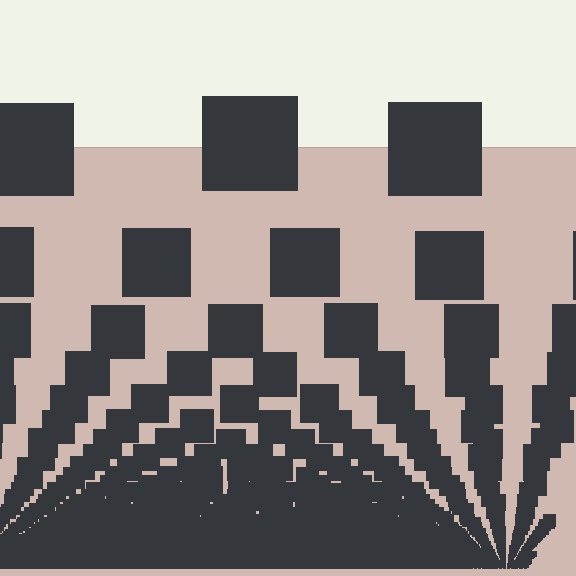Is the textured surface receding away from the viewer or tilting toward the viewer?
The surface appears to tilt toward the viewer. Texture elements get larger and sparser toward the top.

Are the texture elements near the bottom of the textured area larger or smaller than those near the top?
Smaller. The gradient is inverted — elements near the bottom are smaller and denser.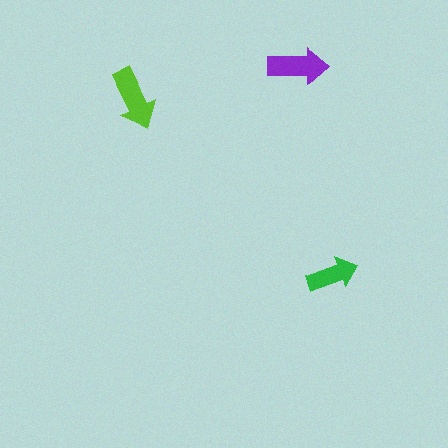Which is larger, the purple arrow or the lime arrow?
The lime one.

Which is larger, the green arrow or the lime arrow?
The lime one.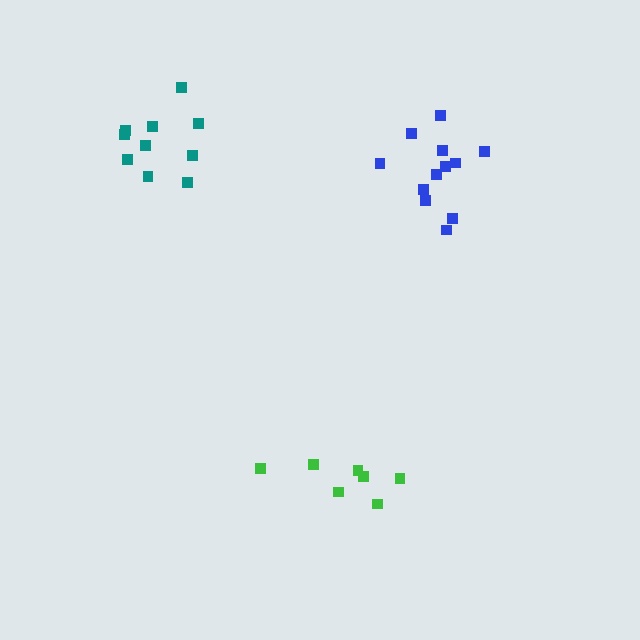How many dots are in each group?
Group 1: 7 dots, Group 2: 11 dots, Group 3: 12 dots (30 total).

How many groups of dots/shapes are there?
There are 3 groups.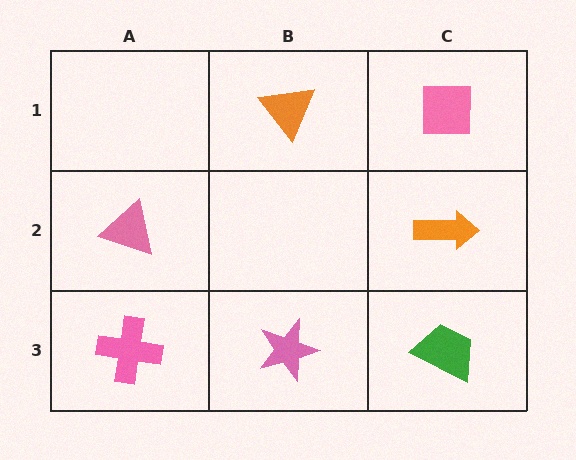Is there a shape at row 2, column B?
No, that cell is empty.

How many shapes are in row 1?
2 shapes.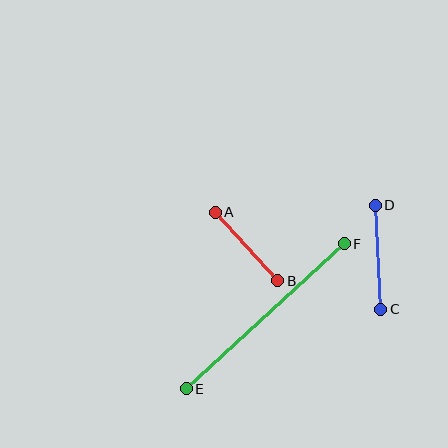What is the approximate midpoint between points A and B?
The midpoint is at approximately (247, 246) pixels.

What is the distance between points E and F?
The distance is approximately 214 pixels.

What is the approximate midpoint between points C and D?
The midpoint is at approximately (378, 257) pixels.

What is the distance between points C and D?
The distance is approximately 104 pixels.